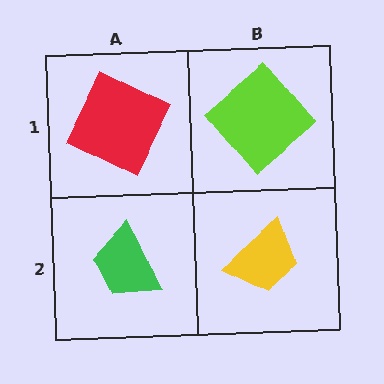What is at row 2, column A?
A green trapezoid.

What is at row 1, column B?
A lime diamond.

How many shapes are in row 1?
2 shapes.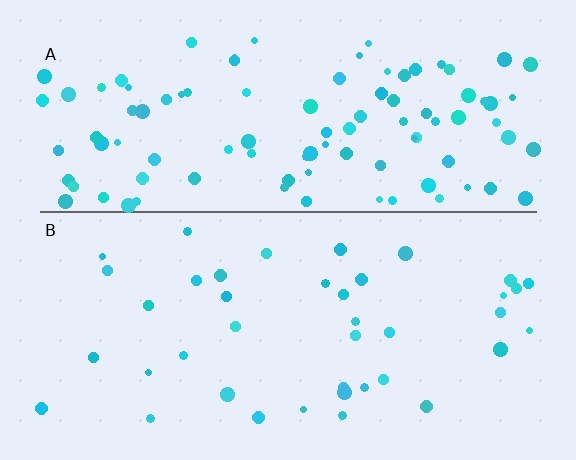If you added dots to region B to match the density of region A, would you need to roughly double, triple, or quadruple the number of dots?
Approximately triple.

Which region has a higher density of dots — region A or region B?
A (the top).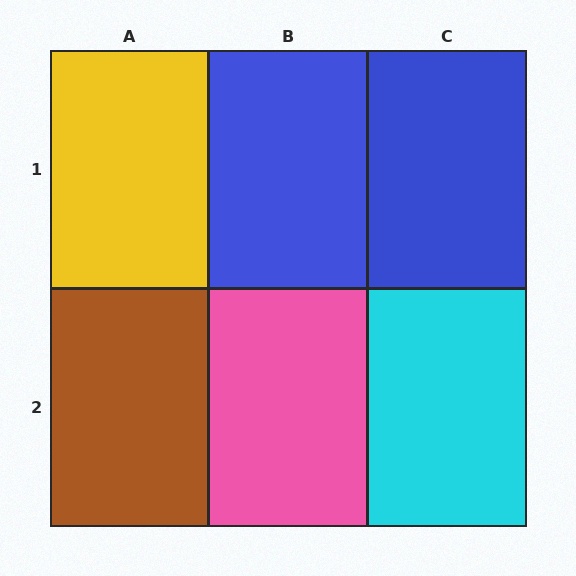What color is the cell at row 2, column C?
Cyan.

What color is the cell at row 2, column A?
Brown.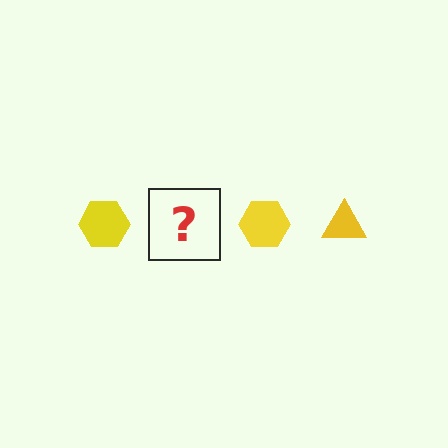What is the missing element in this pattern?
The missing element is a yellow triangle.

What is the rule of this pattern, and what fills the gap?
The rule is that the pattern cycles through hexagon, triangle shapes in yellow. The gap should be filled with a yellow triangle.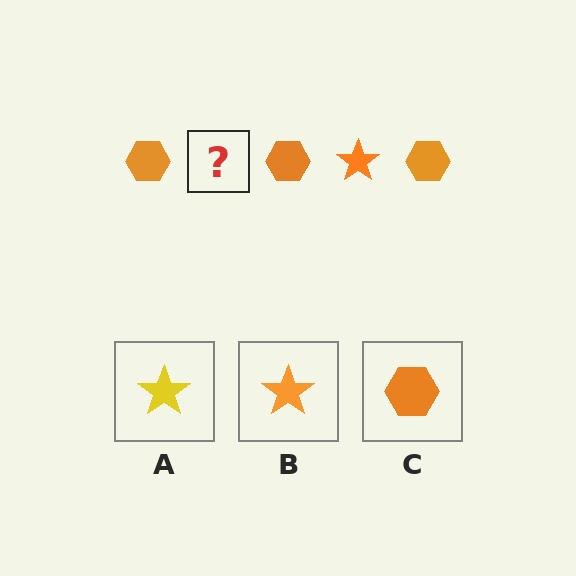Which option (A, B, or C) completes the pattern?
B.